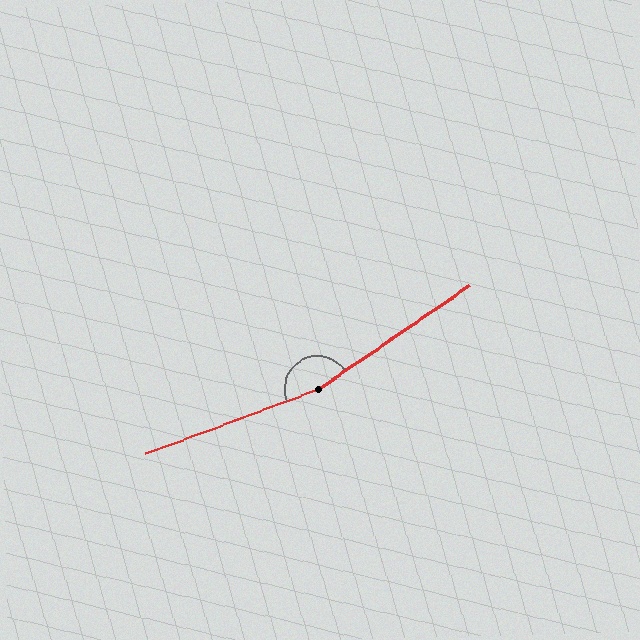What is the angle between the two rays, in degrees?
Approximately 166 degrees.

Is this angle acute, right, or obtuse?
It is obtuse.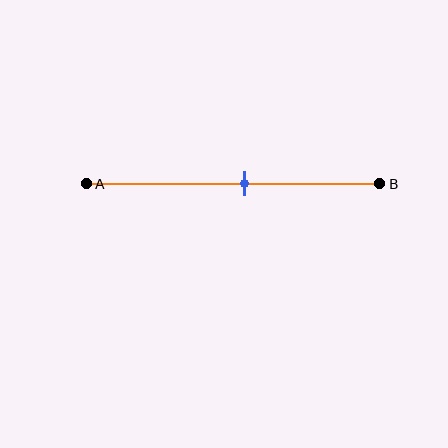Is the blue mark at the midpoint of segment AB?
No, the mark is at about 55% from A, not at the 50% midpoint.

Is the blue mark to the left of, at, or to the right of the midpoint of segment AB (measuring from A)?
The blue mark is to the right of the midpoint of segment AB.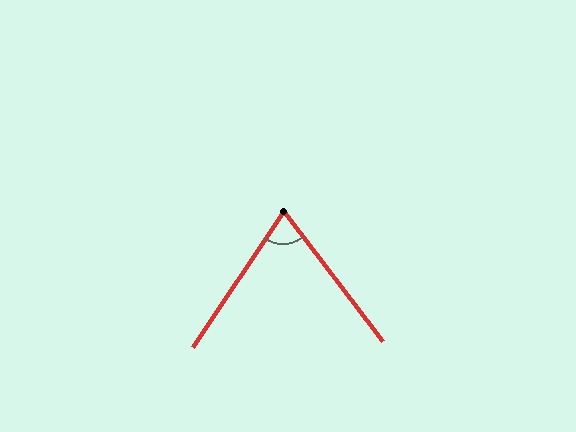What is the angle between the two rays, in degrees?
Approximately 71 degrees.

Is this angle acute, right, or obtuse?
It is acute.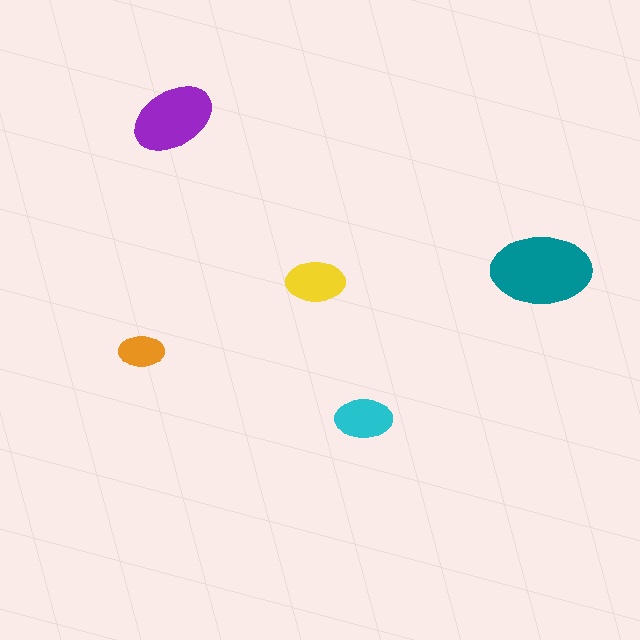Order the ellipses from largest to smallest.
the teal one, the purple one, the yellow one, the cyan one, the orange one.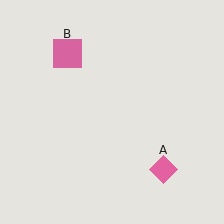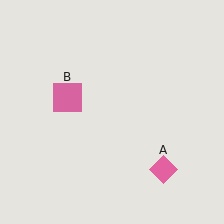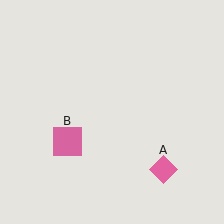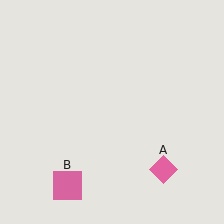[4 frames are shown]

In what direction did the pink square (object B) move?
The pink square (object B) moved down.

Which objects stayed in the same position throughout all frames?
Pink diamond (object A) remained stationary.